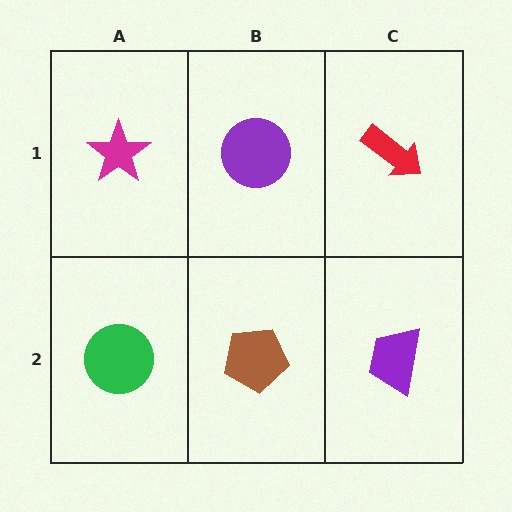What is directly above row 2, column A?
A magenta star.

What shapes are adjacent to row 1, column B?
A brown pentagon (row 2, column B), a magenta star (row 1, column A), a red arrow (row 1, column C).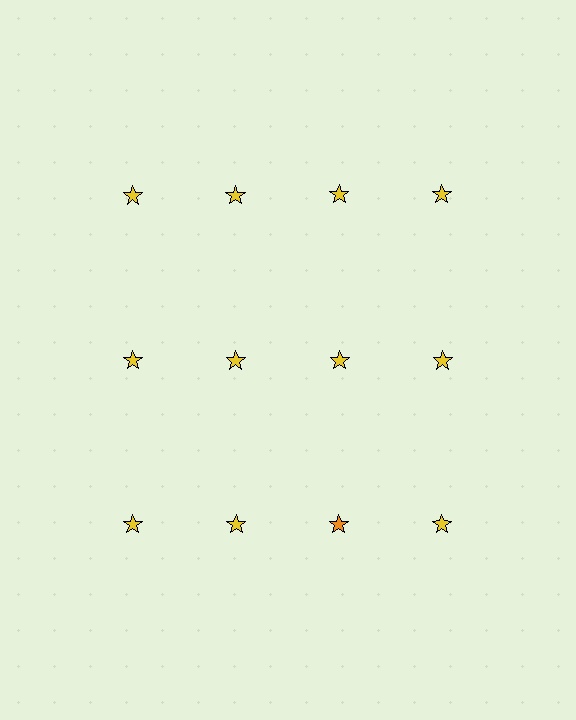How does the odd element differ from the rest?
It has a different color: orange instead of yellow.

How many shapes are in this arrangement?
There are 12 shapes arranged in a grid pattern.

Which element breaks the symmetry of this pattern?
The orange star in the third row, center column breaks the symmetry. All other shapes are yellow stars.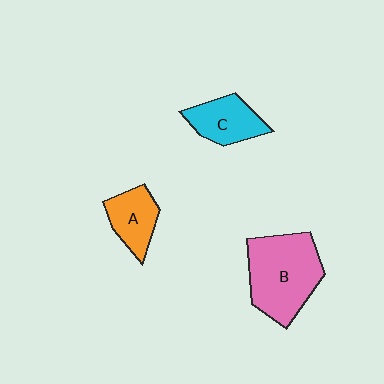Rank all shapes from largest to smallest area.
From largest to smallest: B (pink), C (cyan), A (orange).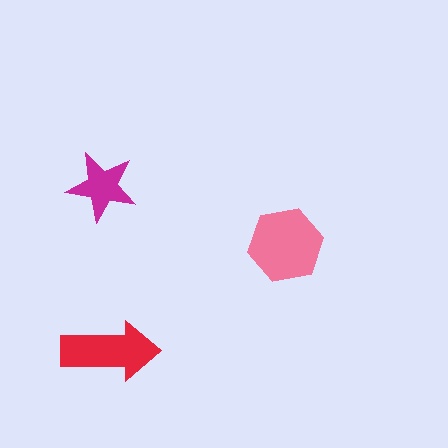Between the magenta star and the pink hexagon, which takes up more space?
The pink hexagon.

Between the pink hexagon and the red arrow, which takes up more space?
The pink hexagon.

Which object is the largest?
The pink hexagon.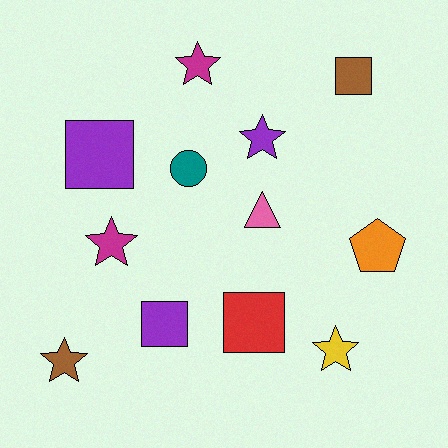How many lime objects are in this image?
There are no lime objects.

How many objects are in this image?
There are 12 objects.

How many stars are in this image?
There are 5 stars.